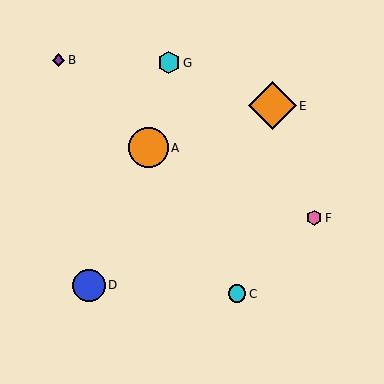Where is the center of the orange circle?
The center of the orange circle is at (148, 148).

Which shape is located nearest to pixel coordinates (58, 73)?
The purple diamond (labeled B) at (58, 60) is nearest to that location.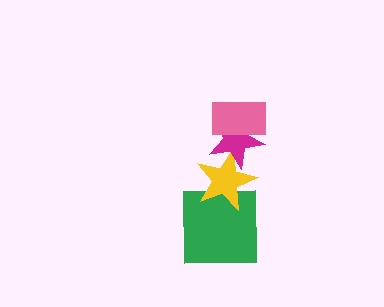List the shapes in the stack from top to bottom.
From top to bottom: the pink rectangle, the magenta star, the yellow star, the green square.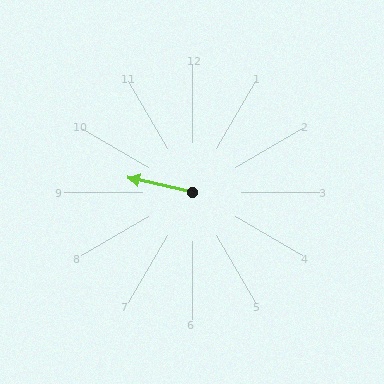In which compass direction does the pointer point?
West.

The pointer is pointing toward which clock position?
Roughly 9 o'clock.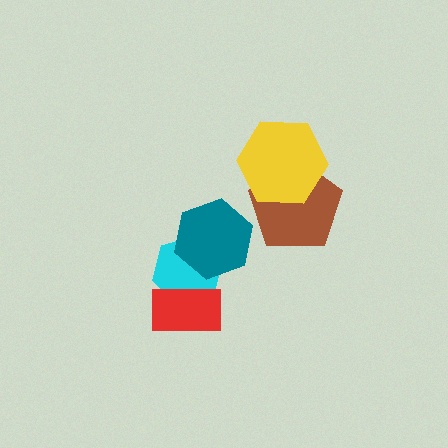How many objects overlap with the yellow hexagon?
1 object overlaps with the yellow hexagon.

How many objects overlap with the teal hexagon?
1 object overlaps with the teal hexagon.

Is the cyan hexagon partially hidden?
Yes, it is partially covered by another shape.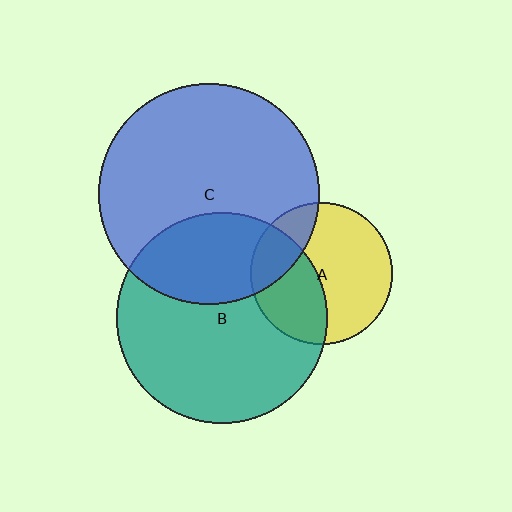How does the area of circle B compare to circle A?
Approximately 2.2 times.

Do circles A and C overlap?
Yes.